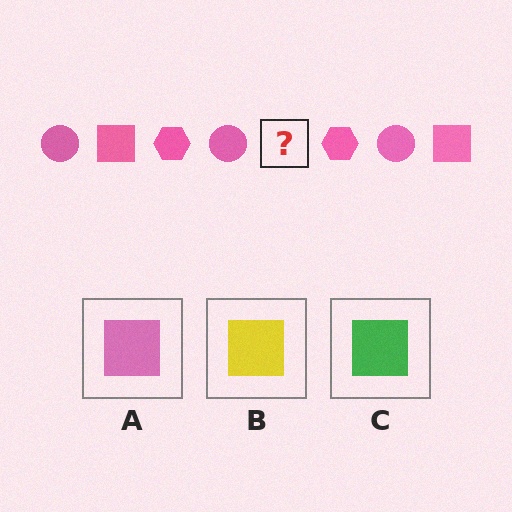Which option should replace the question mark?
Option A.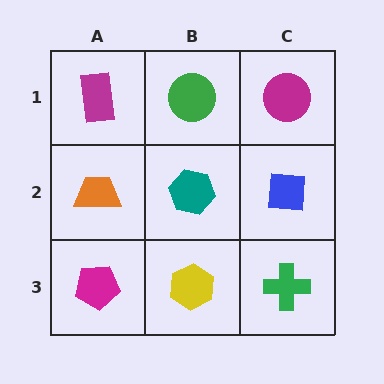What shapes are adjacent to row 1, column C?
A blue square (row 2, column C), a green circle (row 1, column B).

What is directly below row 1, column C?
A blue square.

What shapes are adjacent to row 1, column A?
An orange trapezoid (row 2, column A), a green circle (row 1, column B).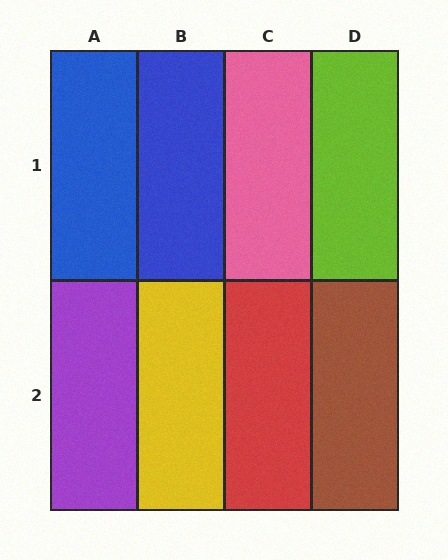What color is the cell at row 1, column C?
Pink.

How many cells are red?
1 cell is red.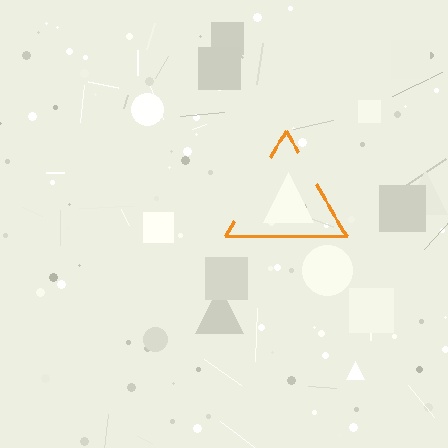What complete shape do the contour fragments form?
The contour fragments form a triangle.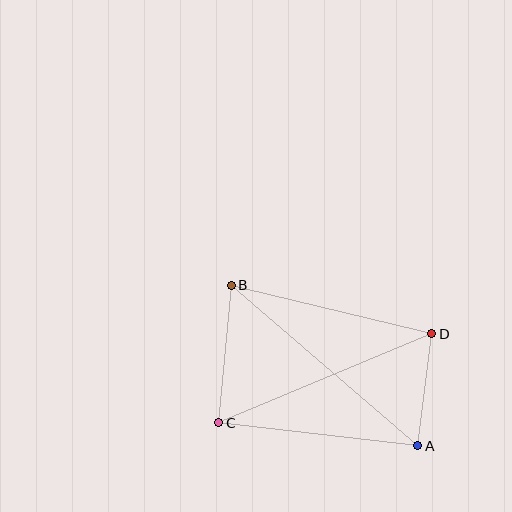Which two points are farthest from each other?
Points A and B are farthest from each other.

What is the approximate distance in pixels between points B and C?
The distance between B and C is approximately 138 pixels.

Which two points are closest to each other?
Points A and D are closest to each other.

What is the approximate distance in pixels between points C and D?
The distance between C and D is approximately 231 pixels.